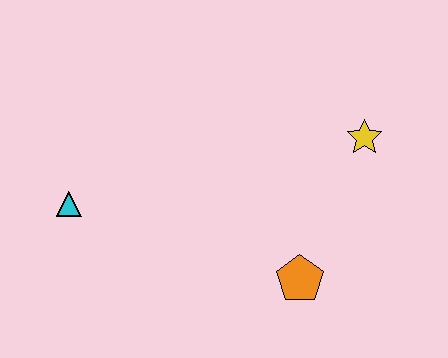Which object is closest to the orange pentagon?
The yellow star is closest to the orange pentagon.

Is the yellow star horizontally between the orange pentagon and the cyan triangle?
No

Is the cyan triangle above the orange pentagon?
Yes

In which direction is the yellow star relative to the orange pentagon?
The yellow star is above the orange pentagon.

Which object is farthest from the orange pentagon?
The cyan triangle is farthest from the orange pentagon.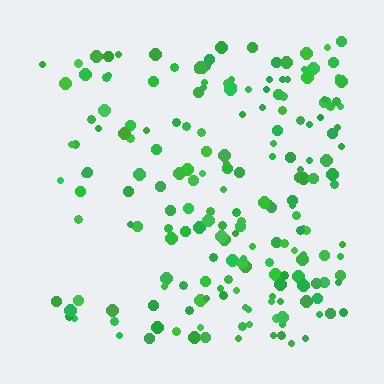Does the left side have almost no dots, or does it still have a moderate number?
Still a moderate number, just noticeably fewer than the right.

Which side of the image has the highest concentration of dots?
The right.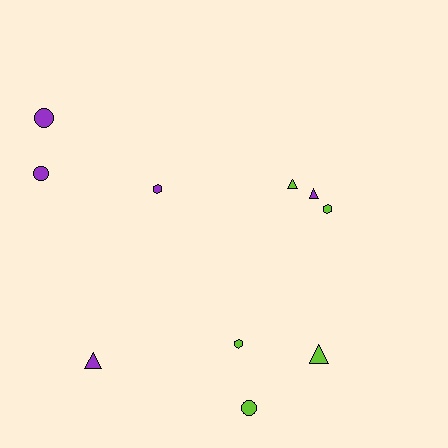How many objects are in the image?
There are 10 objects.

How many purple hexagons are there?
There is 1 purple hexagon.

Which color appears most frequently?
Purple, with 5 objects.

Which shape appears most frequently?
Triangle, with 4 objects.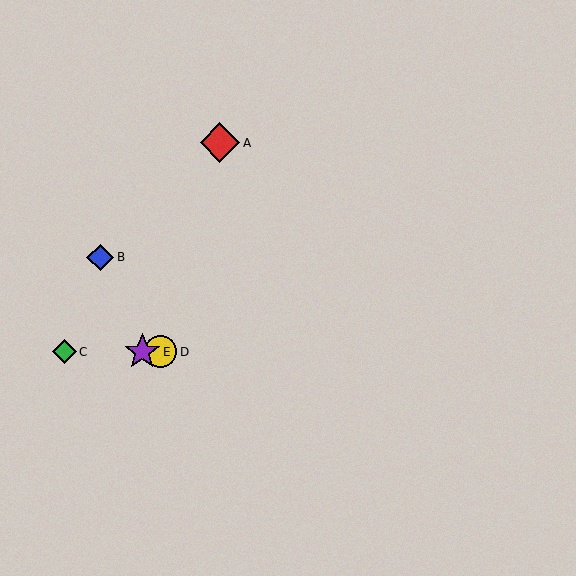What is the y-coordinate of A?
Object A is at y≈143.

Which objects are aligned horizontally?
Objects C, D, E are aligned horizontally.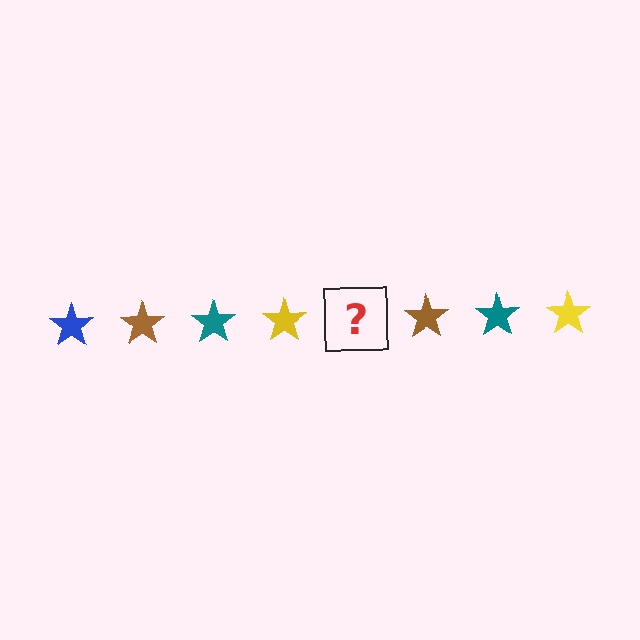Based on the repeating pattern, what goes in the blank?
The blank should be a blue star.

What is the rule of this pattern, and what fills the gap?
The rule is that the pattern cycles through blue, brown, teal, yellow stars. The gap should be filled with a blue star.